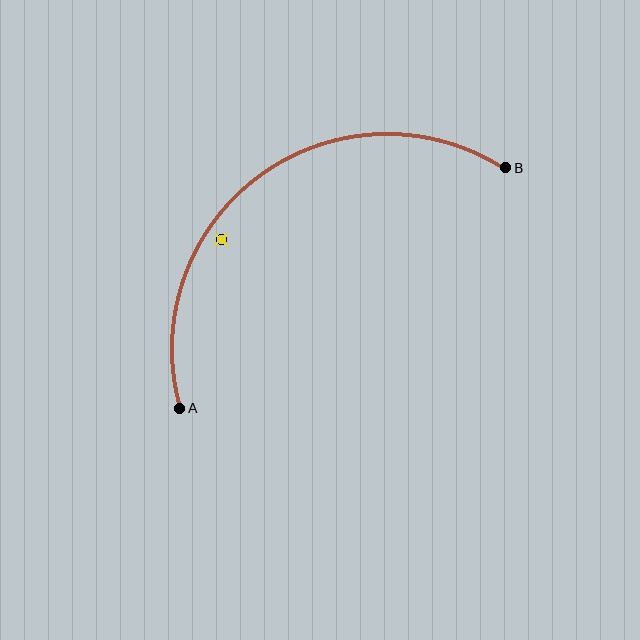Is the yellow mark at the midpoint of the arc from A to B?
No — the yellow mark does not lie on the arc at all. It sits slightly inside the curve.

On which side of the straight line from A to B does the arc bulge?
The arc bulges above and to the left of the straight line connecting A and B.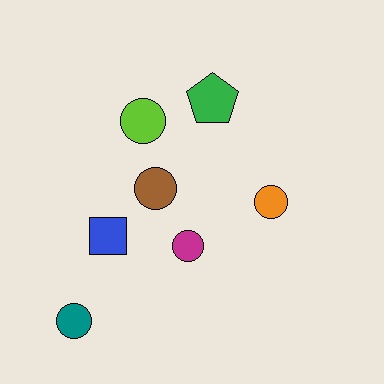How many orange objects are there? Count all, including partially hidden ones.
There is 1 orange object.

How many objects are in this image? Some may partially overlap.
There are 7 objects.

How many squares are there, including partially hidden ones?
There is 1 square.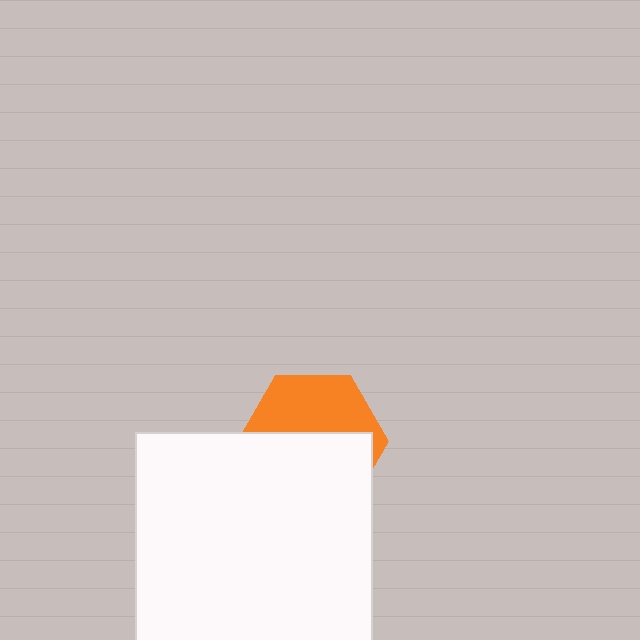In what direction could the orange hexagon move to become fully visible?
The orange hexagon could move up. That would shift it out from behind the white square entirely.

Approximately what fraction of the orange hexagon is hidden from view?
Roughly 57% of the orange hexagon is hidden behind the white square.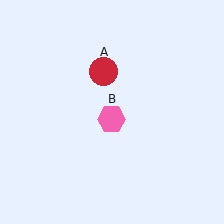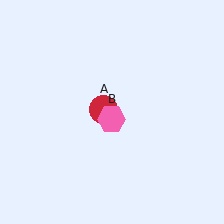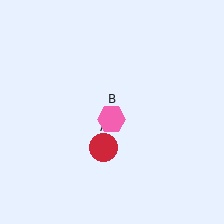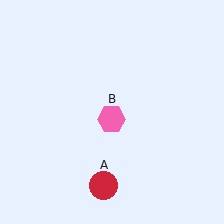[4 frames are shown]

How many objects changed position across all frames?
1 object changed position: red circle (object A).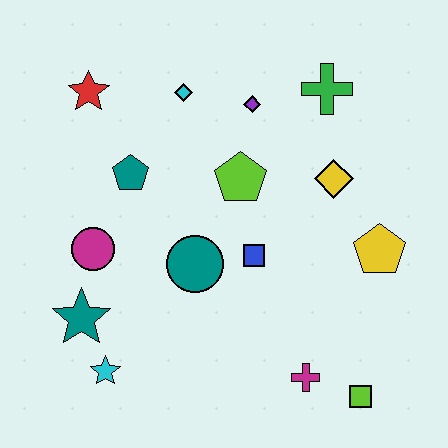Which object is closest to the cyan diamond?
The purple diamond is closest to the cyan diamond.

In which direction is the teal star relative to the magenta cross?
The teal star is to the left of the magenta cross.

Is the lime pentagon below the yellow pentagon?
No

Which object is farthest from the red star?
The lime square is farthest from the red star.